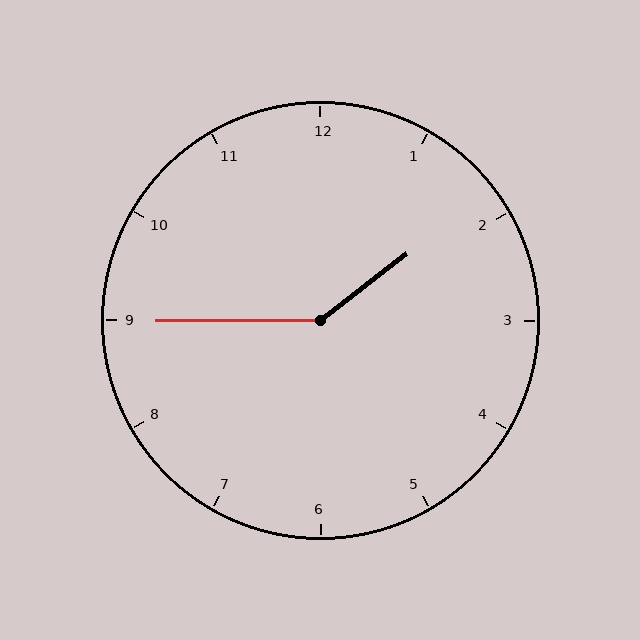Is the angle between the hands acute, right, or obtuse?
It is obtuse.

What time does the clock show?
1:45.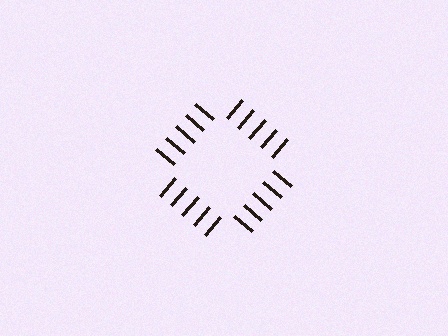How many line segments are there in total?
20 — 5 along each of the 4 edges.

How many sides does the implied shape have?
4 sides — the line-ends trace a square.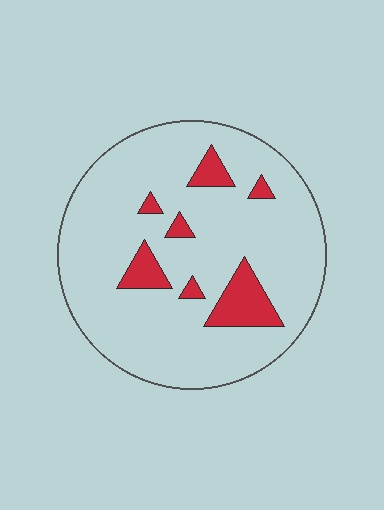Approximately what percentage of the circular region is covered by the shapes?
Approximately 10%.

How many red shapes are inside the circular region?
7.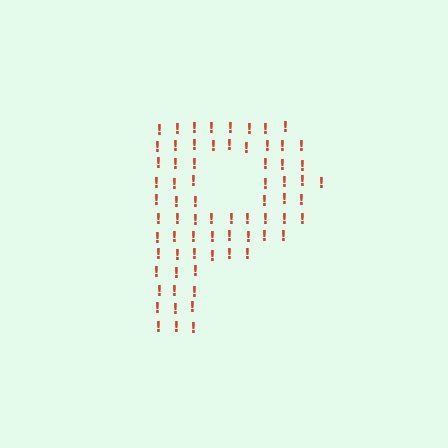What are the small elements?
The small elements are exclamation marks.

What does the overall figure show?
The overall figure shows the letter P.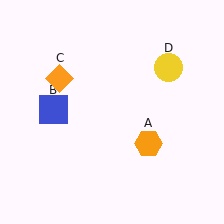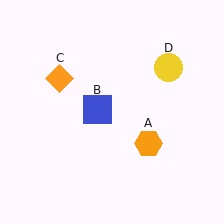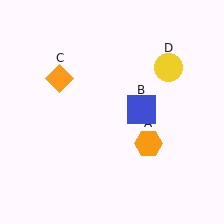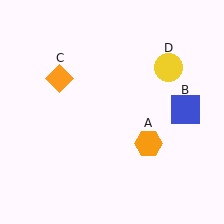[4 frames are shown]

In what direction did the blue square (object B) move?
The blue square (object B) moved right.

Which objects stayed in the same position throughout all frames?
Orange hexagon (object A) and orange diamond (object C) and yellow circle (object D) remained stationary.